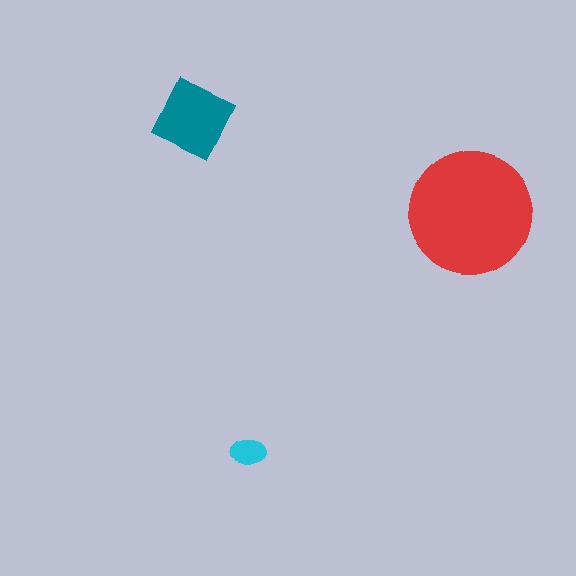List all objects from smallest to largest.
The cyan ellipse, the teal diamond, the red circle.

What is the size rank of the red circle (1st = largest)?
1st.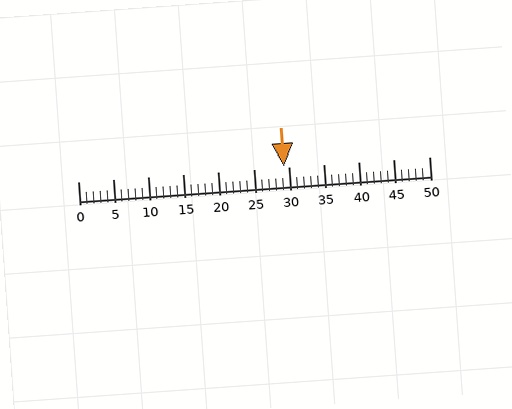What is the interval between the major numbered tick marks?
The major tick marks are spaced 5 units apart.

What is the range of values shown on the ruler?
The ruler shows values from 0 to 50.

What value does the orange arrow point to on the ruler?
The orange arrow points to approximately 29.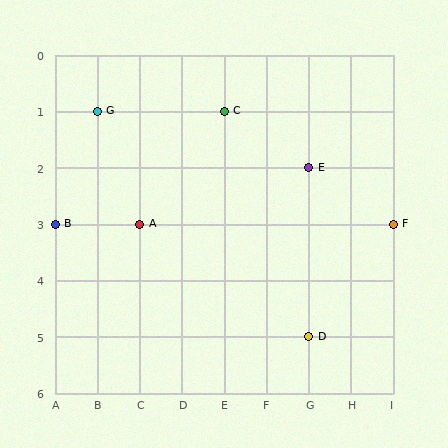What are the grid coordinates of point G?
Point G is at grid coordinates (B, 1).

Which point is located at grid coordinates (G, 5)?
Point D is at (G, 5).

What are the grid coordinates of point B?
Point B is at grid coordinates (A, 3).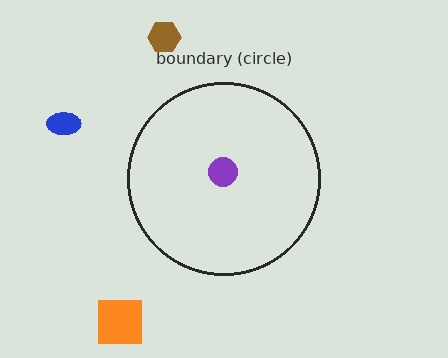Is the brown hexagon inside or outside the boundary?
Outside.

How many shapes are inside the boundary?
1 inside, 3 outside.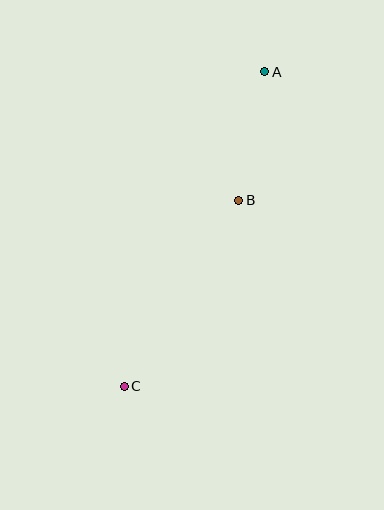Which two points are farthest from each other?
Points A and C are farthest from each other.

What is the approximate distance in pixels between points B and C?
The distance between B and C is approximately 218 pixels.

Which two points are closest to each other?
Points A and B are closest to each other.